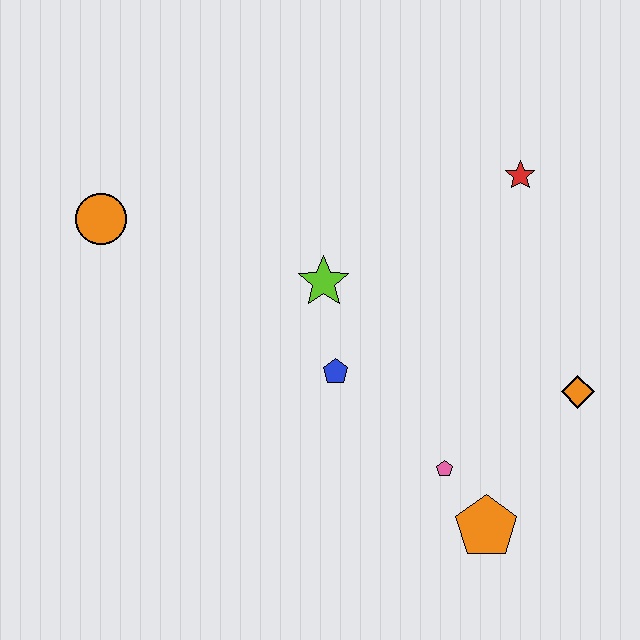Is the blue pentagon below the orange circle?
Yes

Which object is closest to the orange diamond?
The pink pentagon is closest to the orange diamond.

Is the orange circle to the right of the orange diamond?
No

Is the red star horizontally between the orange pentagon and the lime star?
No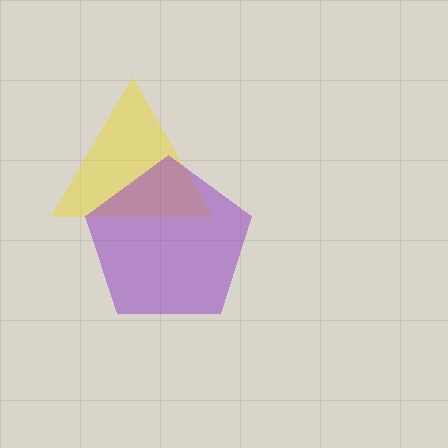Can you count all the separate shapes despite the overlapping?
Yes, there are 2 separate shapes.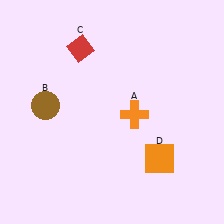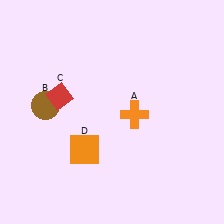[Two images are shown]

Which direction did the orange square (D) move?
The orange square (D) moved left.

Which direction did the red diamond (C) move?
The red diamond (C) moved down.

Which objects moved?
The objects that moved are: the red diamond (C), the orange square (D).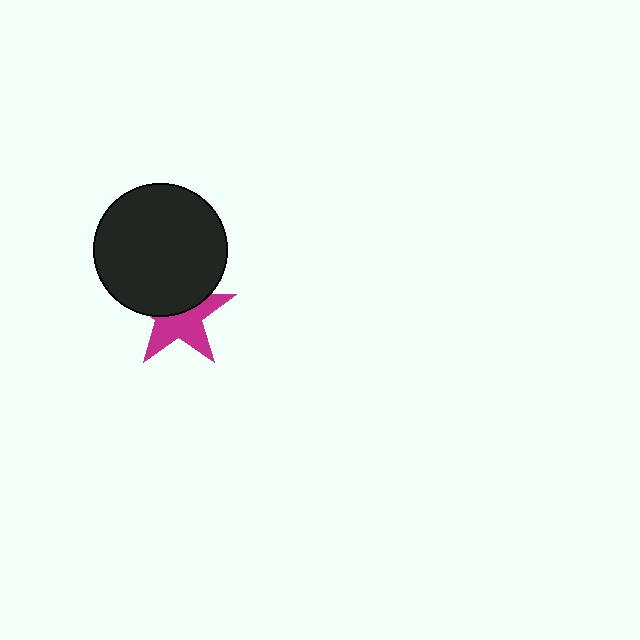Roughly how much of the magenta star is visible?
About half of it is visible (roughly 54%).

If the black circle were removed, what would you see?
You would see the complete magenta star.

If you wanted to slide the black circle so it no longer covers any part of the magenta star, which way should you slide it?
Slide it up — that is the most direct way to separate the two shapes.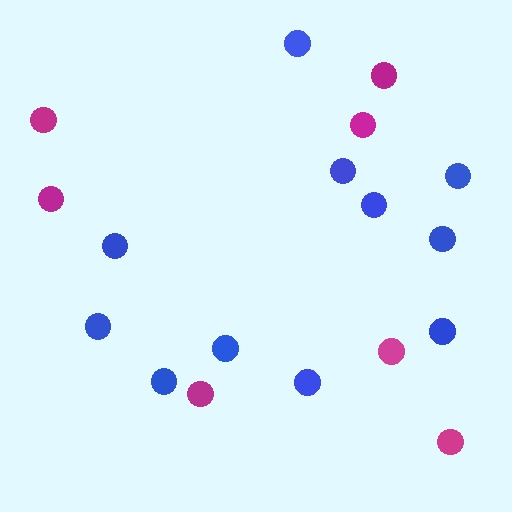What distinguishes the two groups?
There are 2 groups: one group of blue circles (11) and one group of magenta circles (7).